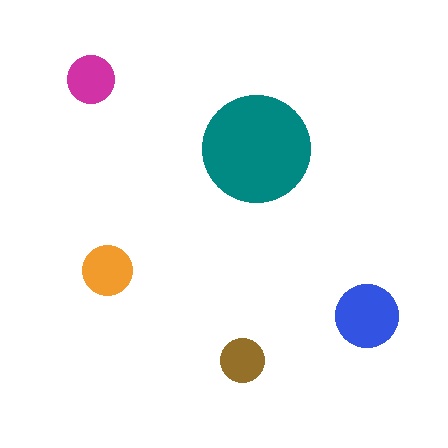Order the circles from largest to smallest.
the teal one, the blue one, the orange one, the magenta one, the brown one.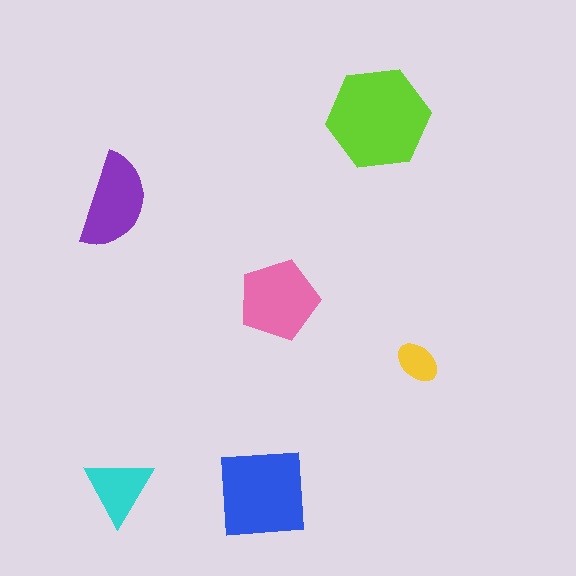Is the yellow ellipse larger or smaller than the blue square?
Smaller.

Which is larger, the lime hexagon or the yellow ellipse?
The lime hexagon.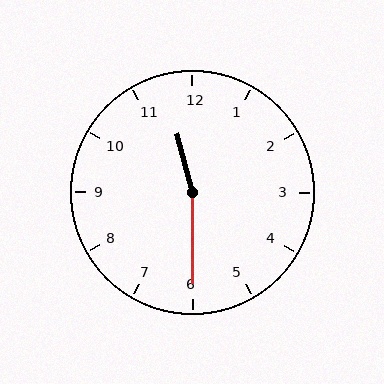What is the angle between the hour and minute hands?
Approximately 165 degrees.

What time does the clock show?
11:30.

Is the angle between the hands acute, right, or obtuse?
It is obtuse.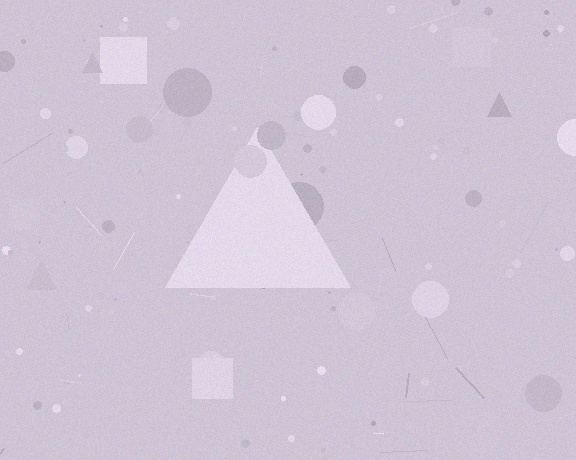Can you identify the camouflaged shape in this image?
The camouflaged shape is a triangle.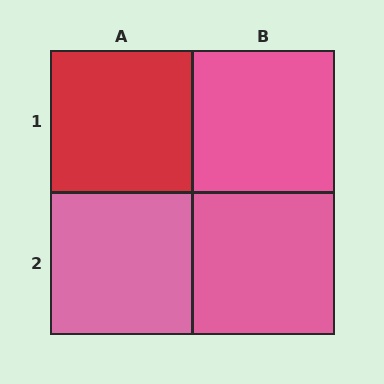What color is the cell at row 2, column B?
Pink.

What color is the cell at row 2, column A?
Pink.